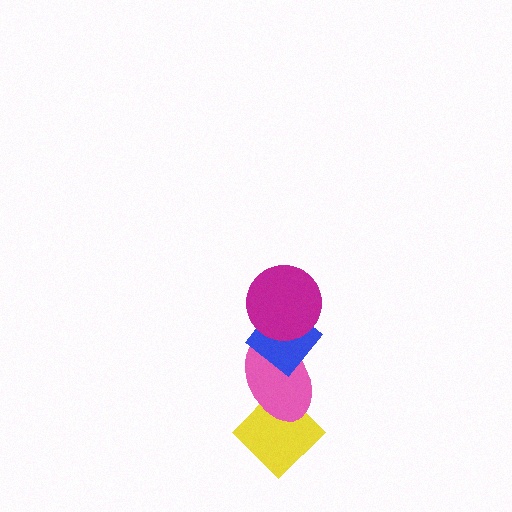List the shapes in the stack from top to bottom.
From top to bottom: the magenta circle, the blue diamond, the pink ellipse, the yellow diamond.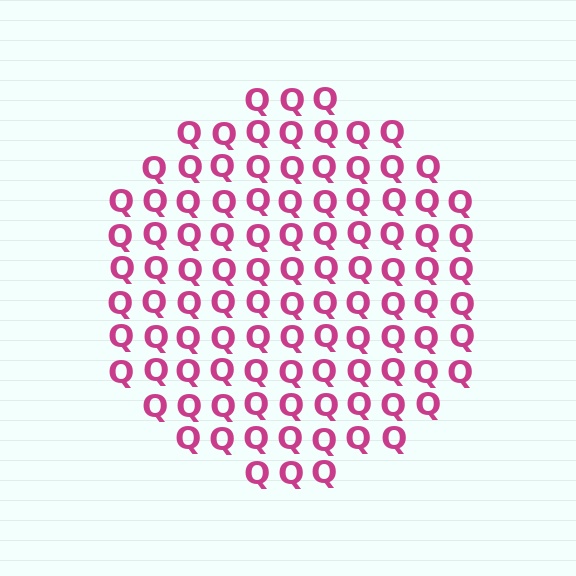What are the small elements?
The small elements are letter Q's.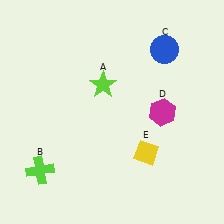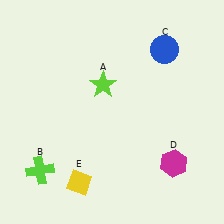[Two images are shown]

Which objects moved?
The objects that moved are: the magenta hexagon (D), the yellow diamond (E).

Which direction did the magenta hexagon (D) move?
The magenta hexagon (D) moved down.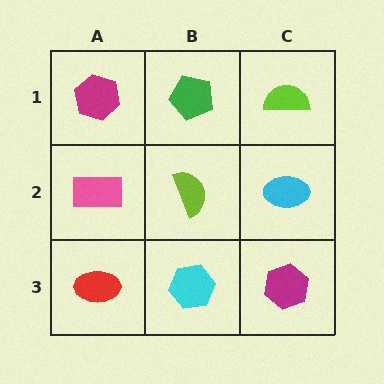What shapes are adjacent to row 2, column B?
A green pentagon (row 1, column B), a cyan hexagon (row 3, column B), a pink rectangle (row 2, column A), a cyan ellipse (row 2, column C).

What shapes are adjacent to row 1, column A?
A pink rectangle (row 2, column A), a green pentagon (row 1, column B).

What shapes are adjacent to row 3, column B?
A lime semicircle (row 2, column B), a red ellipse (row 3, column A), a magenta hexagon (row 3, column C).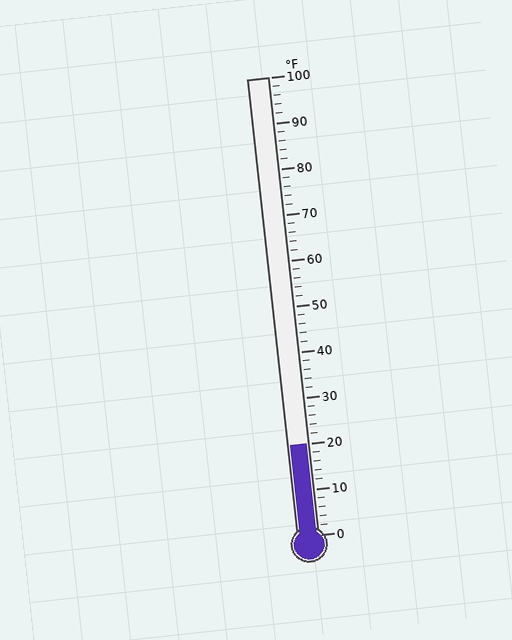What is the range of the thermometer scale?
The thermometer scale ranges from 0°F to 100°F.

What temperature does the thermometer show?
The thermometer shows approximately 20°F.